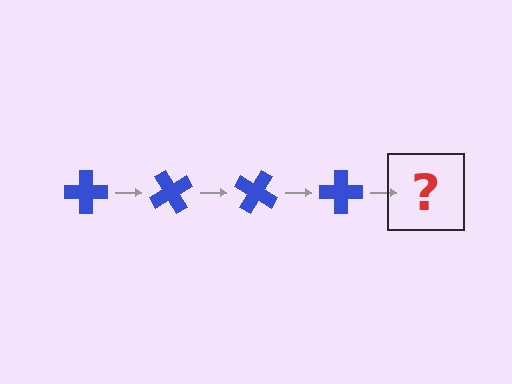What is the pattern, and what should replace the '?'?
The pattern is that the cross rotates 60 degrees each step. The '?' should be a blue cross rotated 240 degrees.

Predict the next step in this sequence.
The next step is a blue cross rotated 240 degrees.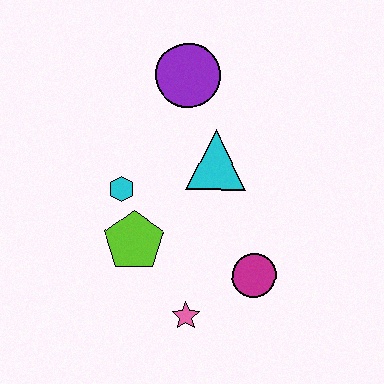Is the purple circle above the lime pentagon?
Yes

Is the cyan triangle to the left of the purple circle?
No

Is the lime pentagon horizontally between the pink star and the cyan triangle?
No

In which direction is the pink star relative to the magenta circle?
The pink star is to the left of the magenta circle.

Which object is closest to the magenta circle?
The pink star is closest to the magenta circle.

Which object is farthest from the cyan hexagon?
The magenta circle is farthest from the cyan hexagon.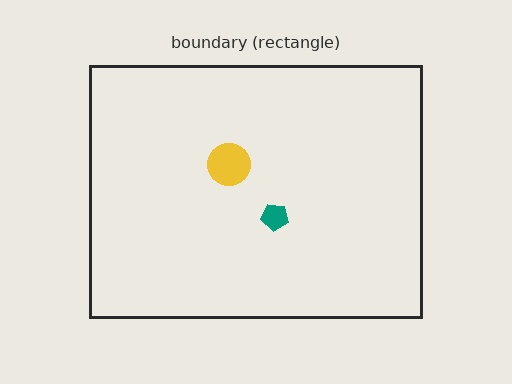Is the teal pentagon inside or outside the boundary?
Inside.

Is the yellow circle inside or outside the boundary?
Inside.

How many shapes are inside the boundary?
2 inside, 0 outside.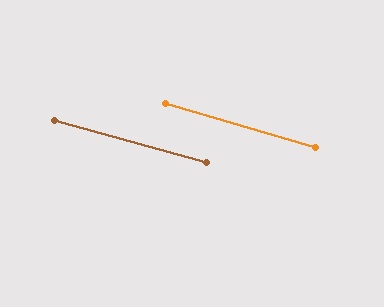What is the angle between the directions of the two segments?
Approximately 1 degree.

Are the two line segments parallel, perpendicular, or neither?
Parallel — their directions differ by only 1.2°.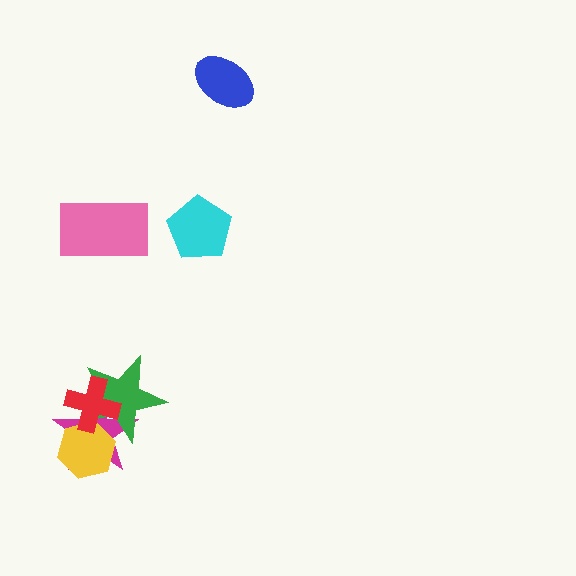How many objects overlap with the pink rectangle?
0 objects overlap with the pink rectangle.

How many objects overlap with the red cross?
3 objects overlap with the red cross.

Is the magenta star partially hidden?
Yes, it is partially covered by another shape.